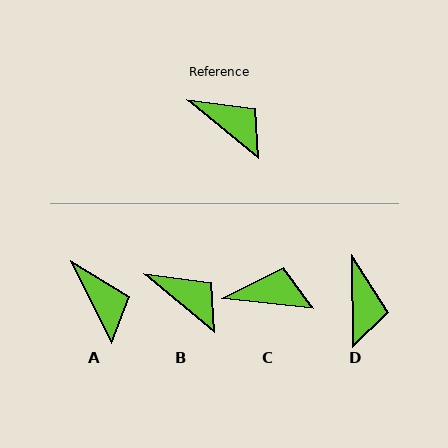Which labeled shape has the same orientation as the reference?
B.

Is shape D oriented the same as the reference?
No, it is off by about 49 degrees.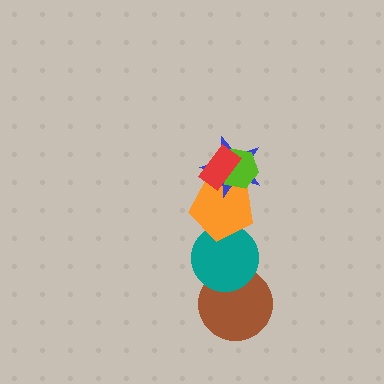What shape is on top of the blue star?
The lime hexagon is on top of the blue star.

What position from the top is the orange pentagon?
The orange pentagon is 4th from the top.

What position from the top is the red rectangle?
The red rectangle is 1st from the top.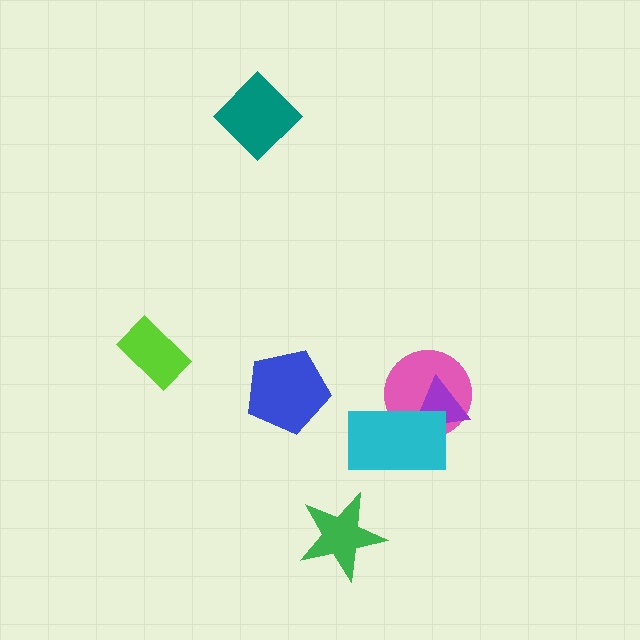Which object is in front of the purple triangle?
The cyan rectangle is in front of the purple triangle.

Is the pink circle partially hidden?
Yes, it is partially covered by another shape.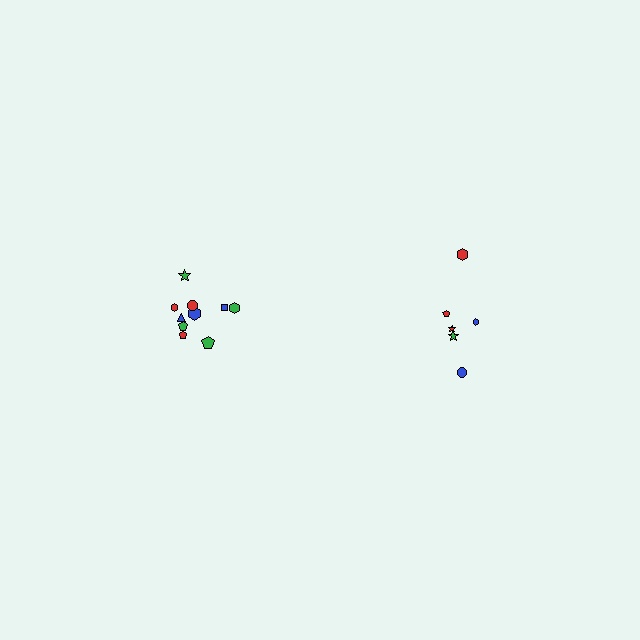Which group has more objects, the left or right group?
The left group.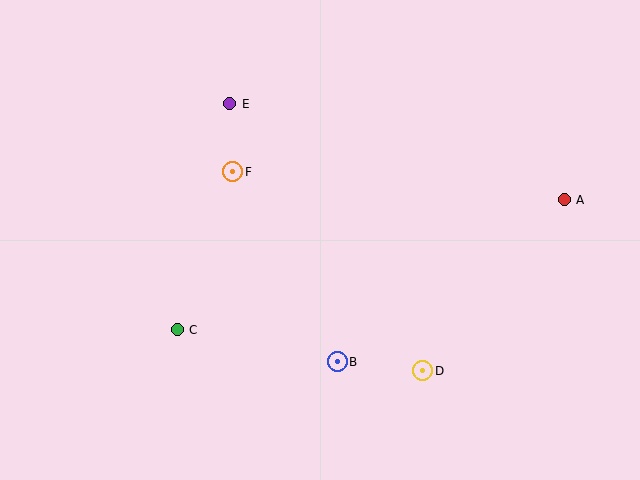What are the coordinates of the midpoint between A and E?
The midpoint between A and E is at (397, 152).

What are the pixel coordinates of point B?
Point B is at (337, 362).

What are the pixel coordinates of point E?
Point E is at (230, 104).